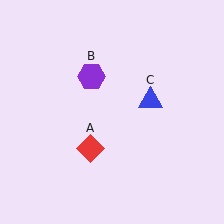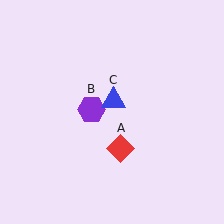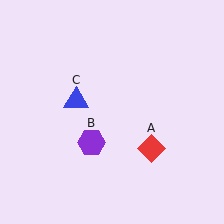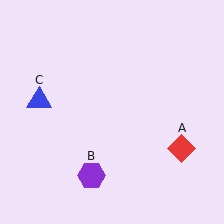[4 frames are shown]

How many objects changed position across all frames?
3 objects changed position: red diamond (object A), purple hexagon (object B), blue triangle (object C).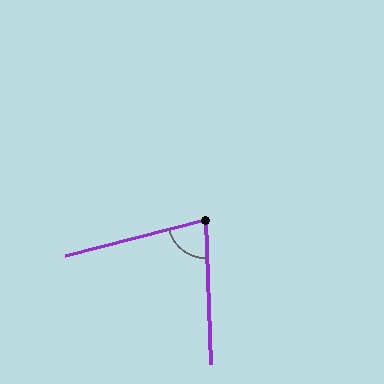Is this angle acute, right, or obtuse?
It is acute.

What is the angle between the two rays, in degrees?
Approximately 78 degrees.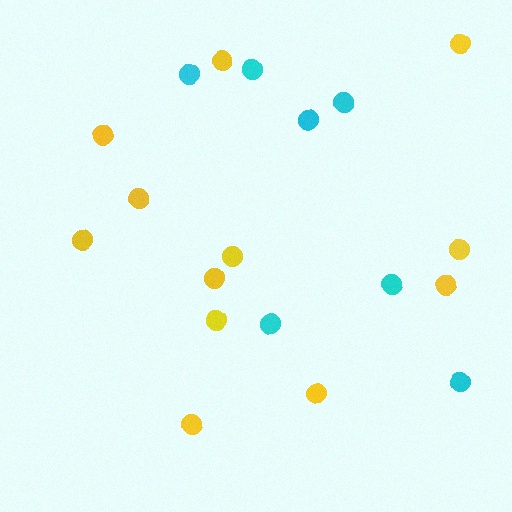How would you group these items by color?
There are 2 groups: one group of cyan circles (7) and one group of yellow circles (12).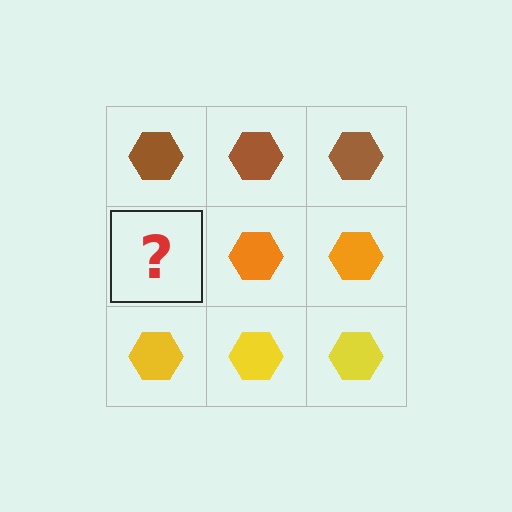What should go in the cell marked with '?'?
The missing cell should contain an orange hexagon.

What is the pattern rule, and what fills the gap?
The rule is that each row has a consistent color. The gap should be filled with an orange hexagon.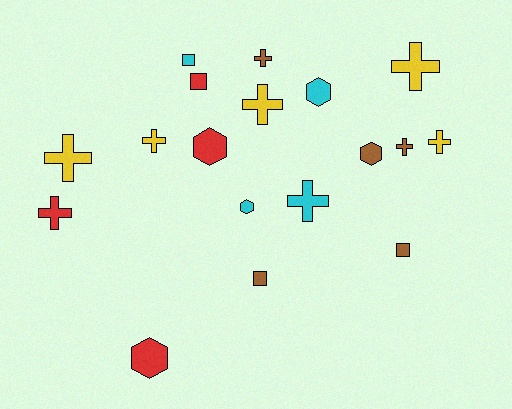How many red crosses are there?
There is 1 red cross.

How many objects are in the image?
There are 18 objects.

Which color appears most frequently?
Brown, with 5 objects.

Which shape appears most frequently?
Cross, with 9 objects.